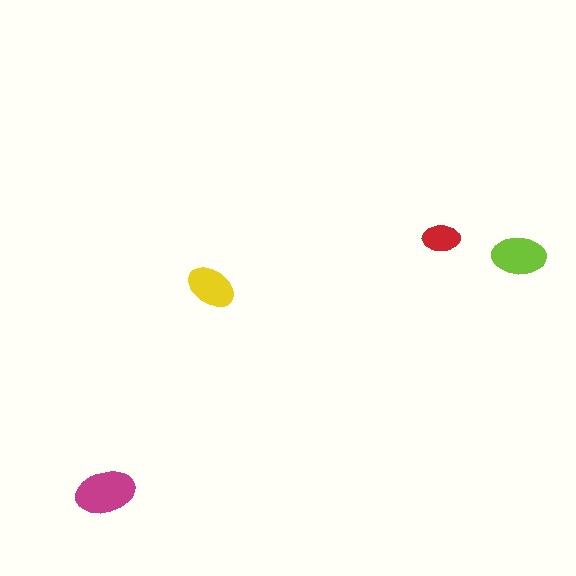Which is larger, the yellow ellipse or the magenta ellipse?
The magenta one.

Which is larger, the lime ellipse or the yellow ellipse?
The lime one.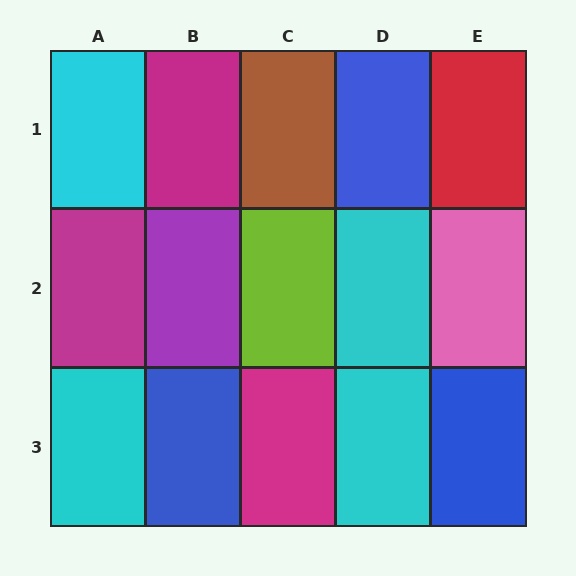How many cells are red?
1 cell is red.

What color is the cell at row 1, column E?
Red.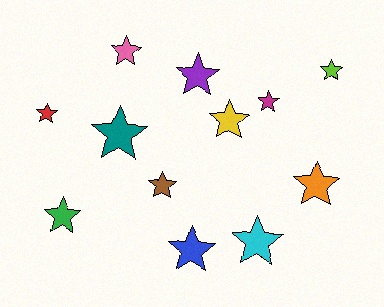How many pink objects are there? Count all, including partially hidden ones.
There is 1 pink object.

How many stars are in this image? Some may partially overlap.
There are 12 stars.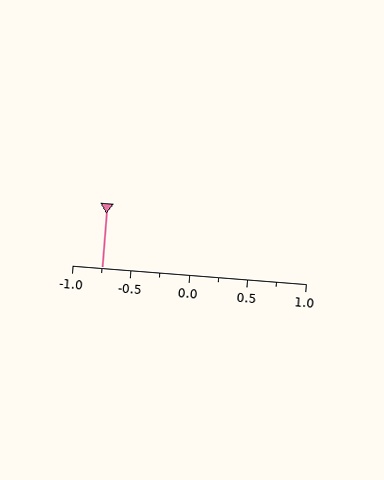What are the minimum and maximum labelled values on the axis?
The axis runs from -1.0 to 1.0.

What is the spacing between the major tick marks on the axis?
The major ticks are spaced 0.5 apart.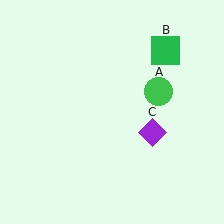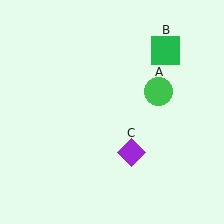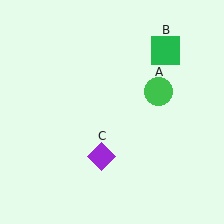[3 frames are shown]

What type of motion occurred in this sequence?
The purple diamond (object C) rotated clockwise around the center of the scene.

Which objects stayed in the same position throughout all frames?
Green circle (object A) and green square (object B) remained stationary.